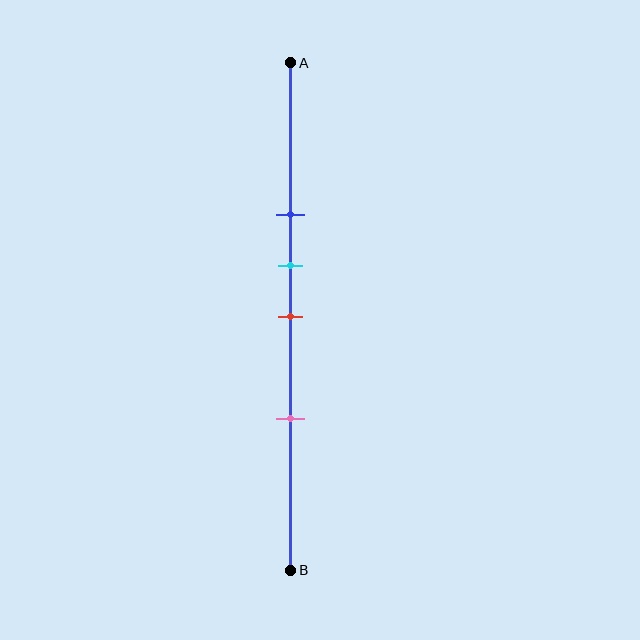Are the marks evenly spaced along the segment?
No, the marks are not evenly spaced.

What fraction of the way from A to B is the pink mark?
The pink mark is approximately 70% (0.7) of the way from A to B.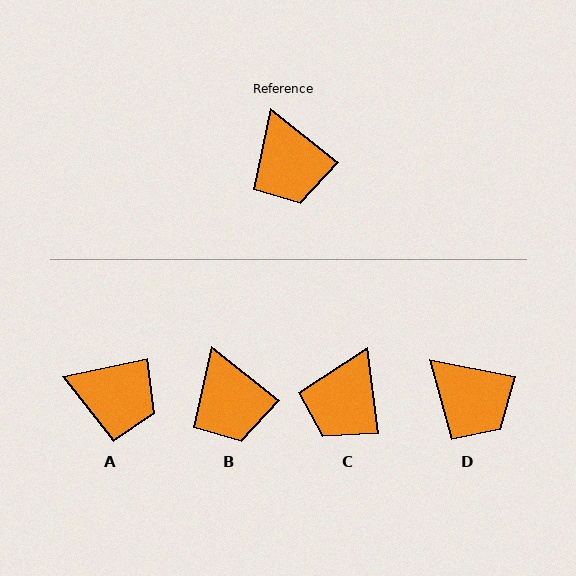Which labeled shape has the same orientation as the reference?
B.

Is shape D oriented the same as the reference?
No, it is off by about 27 degrees.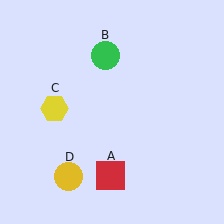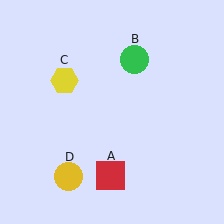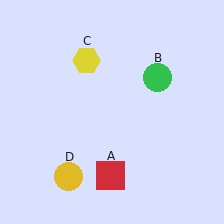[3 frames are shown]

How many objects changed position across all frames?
2 objects changed position: green circle (object B), yellow hexagon (object C).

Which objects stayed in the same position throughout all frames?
Red square (object A) and yellow circle (object D) remained stationary.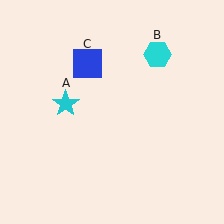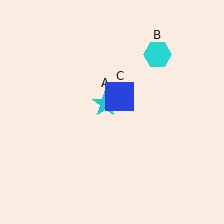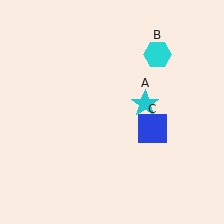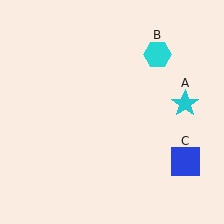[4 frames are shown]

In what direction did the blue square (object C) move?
The blue square (object C) moved down and to the right.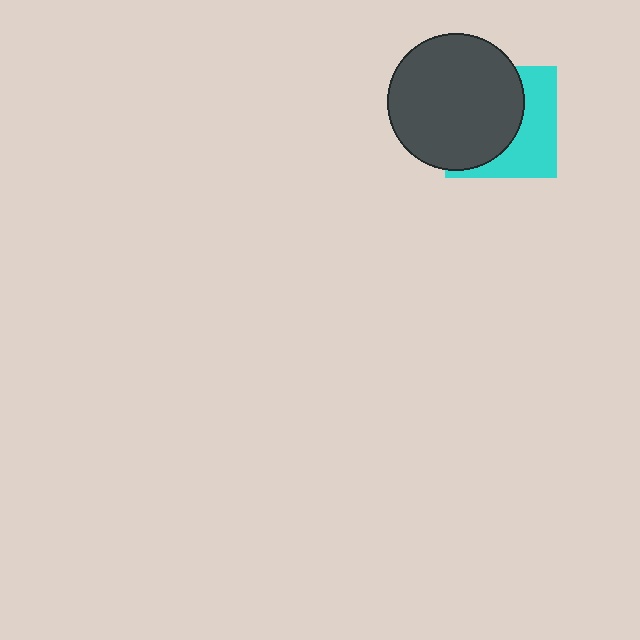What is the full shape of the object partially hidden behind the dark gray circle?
The partially hidden object is a cyan square.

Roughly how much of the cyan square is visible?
A small part of it is visible (roughly 42%).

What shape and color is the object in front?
The object in front is a dark gray circle.